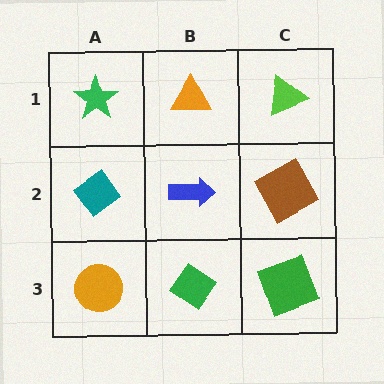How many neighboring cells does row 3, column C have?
2.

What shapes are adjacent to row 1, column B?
A blue arrow (row 2, column B), a green star (row 1, column A), a lime triangle (row 1, column C).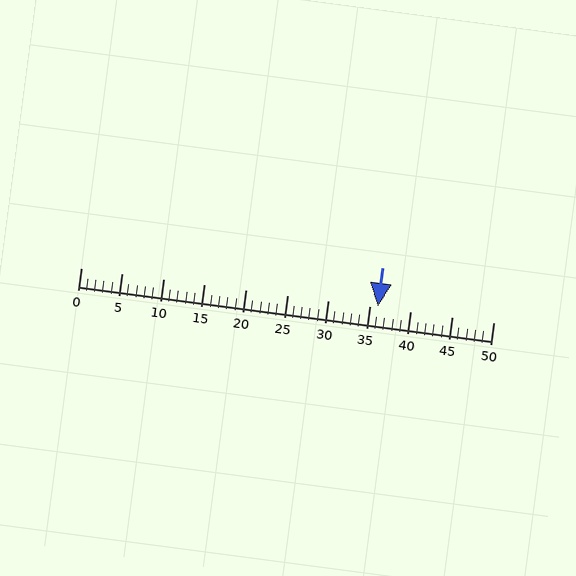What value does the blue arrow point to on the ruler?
The blue arrow points to approximately 36.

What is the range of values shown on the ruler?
The ruler shows values from 0 to 50.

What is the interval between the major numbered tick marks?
The major tick marks are spaced 5 units apart.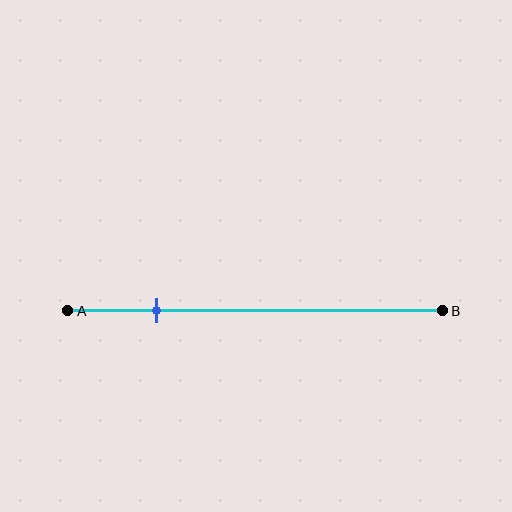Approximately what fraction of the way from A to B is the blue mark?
The blue mark is approximately 25% of the way from A to B.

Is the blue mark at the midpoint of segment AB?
No, the mark is at about 25% from A, not at the 50% midpoint.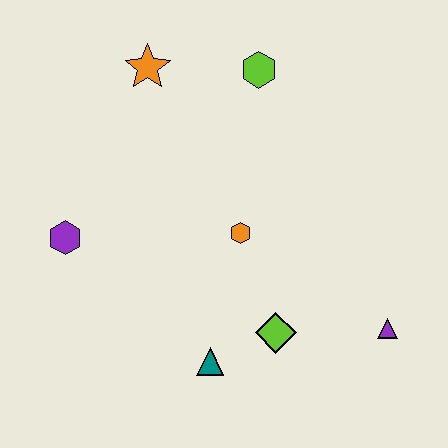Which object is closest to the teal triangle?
The lime diamond is closest to the teal triangle.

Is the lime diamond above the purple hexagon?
No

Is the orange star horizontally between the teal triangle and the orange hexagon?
No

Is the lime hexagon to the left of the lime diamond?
Yes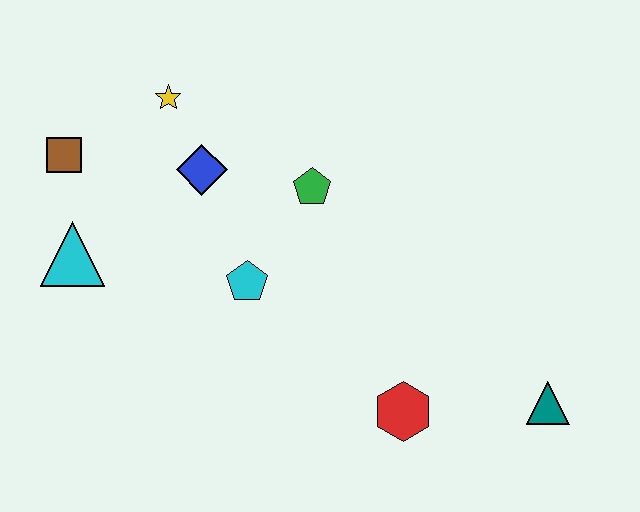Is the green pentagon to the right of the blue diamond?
Yes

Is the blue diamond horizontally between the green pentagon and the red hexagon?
No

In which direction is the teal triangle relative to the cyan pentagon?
The teal triangle is to the right of the cyan pentagon.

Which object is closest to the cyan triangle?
The brown square is closest to the cyan triangle.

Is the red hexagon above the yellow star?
No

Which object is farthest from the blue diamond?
The teal triangle is farthest from the blue diamond.